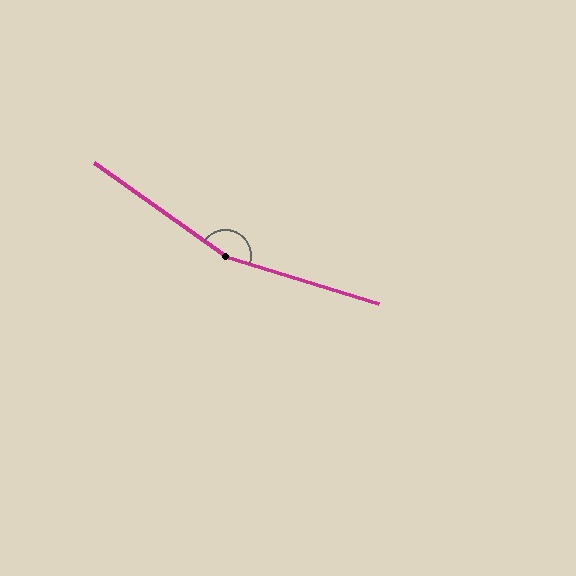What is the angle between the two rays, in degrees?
Approximately 162 degrees.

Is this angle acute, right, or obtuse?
It is obtuse.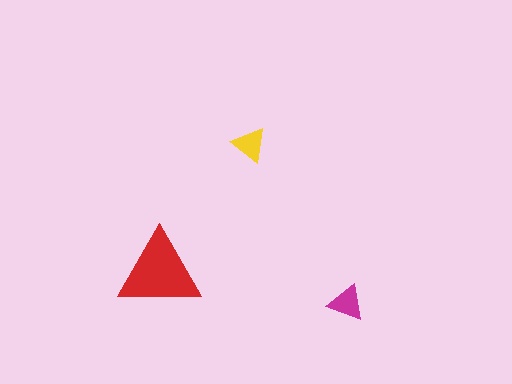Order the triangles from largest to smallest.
the red one, the magenta one, the yellow one.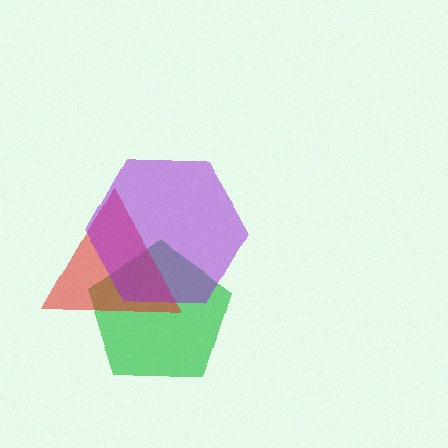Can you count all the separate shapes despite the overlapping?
Yes, there are 3 separate shapes.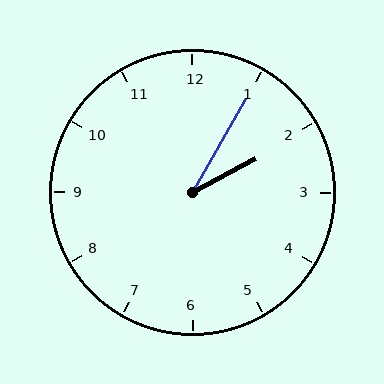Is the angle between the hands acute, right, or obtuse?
It is acute.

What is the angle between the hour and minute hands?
Approximately 32 degrees.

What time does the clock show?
2:05.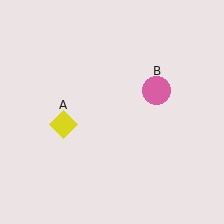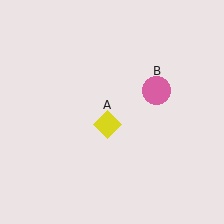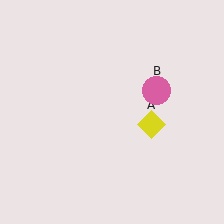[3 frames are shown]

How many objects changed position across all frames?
1 object changed position: yellow diamond (object A).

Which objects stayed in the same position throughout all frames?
Pink circle (object B) remained stationary.